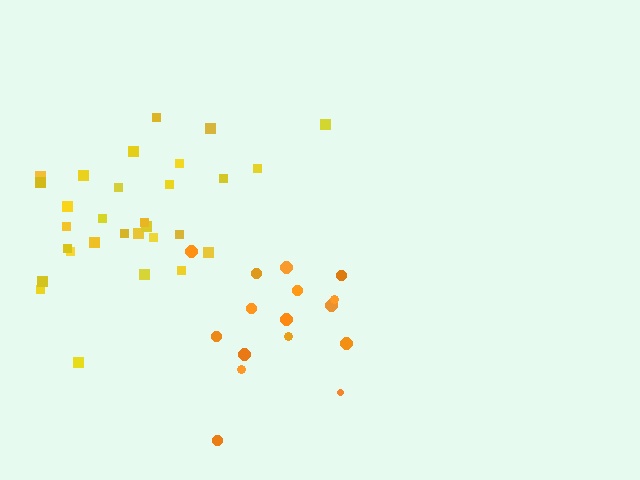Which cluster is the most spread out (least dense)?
Orange.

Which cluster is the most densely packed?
Yellow.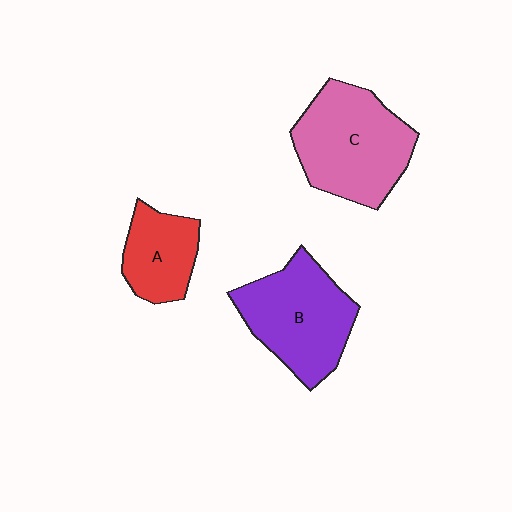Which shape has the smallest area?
Shape A (red).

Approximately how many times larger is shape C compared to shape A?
Approximately 1.8 times.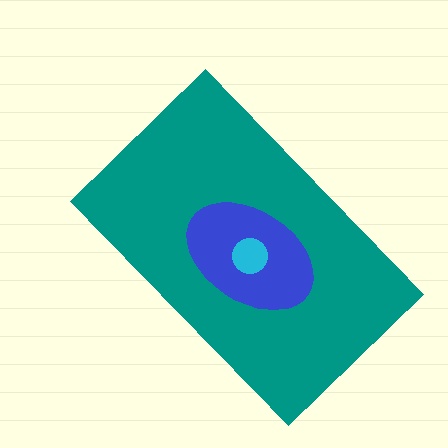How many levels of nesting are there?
3.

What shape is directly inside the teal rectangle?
The blue ellipse.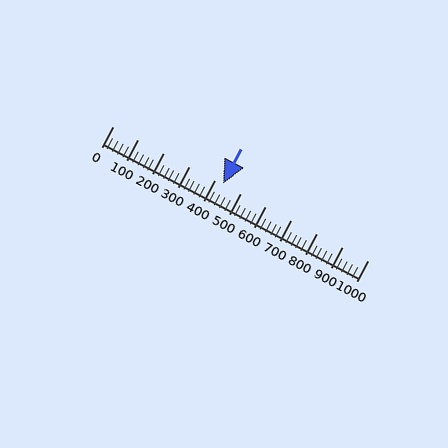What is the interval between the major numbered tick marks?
The major tick marks are spaced 100 units apart.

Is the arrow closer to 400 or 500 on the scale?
The arrow is closer to 400.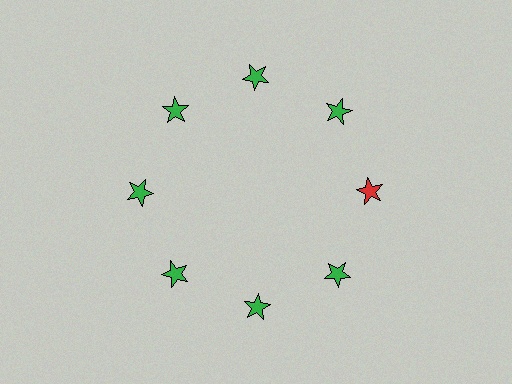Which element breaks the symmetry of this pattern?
The red star at roughly the 3 o'clock position breaks the symmetry. All other shapes are green stars.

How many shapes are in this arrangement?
There are 8 shapes arranged in a ring pattern.